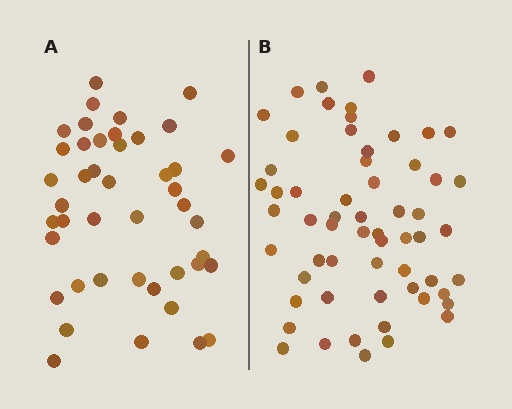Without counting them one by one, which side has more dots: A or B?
Region B (the right region) has more dots.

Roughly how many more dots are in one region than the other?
Region B has approximately 15 more dots than region A.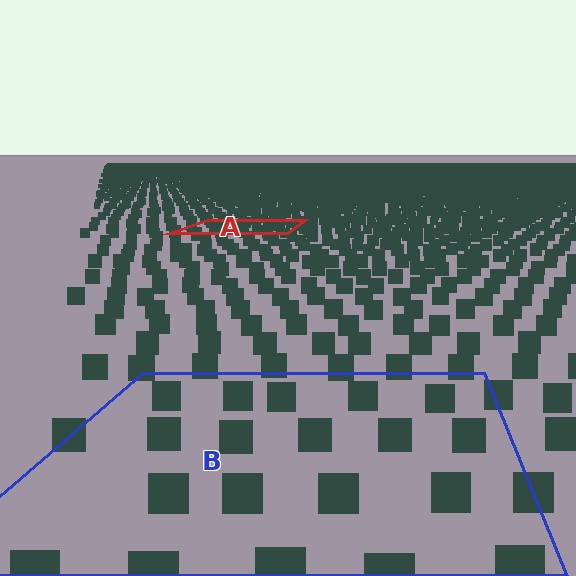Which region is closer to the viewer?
Region B is closer. The texture elements there are larger and more spread out.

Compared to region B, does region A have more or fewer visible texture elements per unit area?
Region A has more texture elements per unit area — they are packed more densely because it is farther away.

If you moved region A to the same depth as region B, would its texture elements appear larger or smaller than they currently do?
They would appear larger. At a closer depth, the same texture elements are projected at a bigger on-screen size.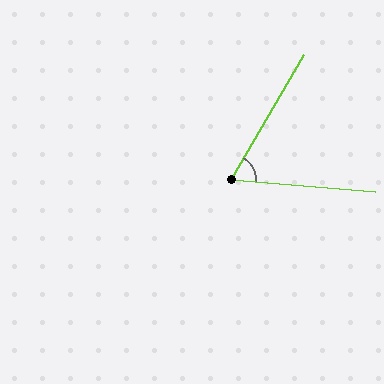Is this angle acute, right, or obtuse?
It is acute.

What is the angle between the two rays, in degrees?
Approximately 64 degrees.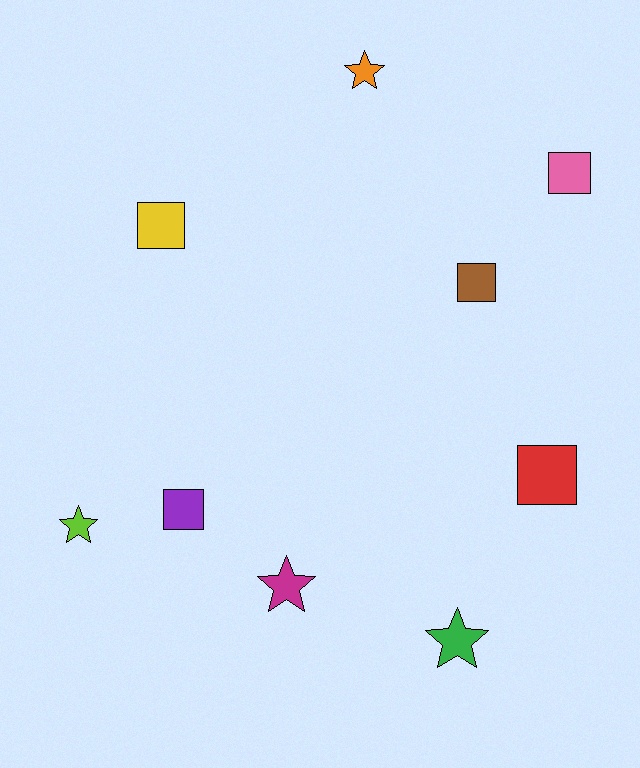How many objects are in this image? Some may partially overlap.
There are 9 objects.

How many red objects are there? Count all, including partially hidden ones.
There is 1 red object.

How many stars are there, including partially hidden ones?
There are 4 stars.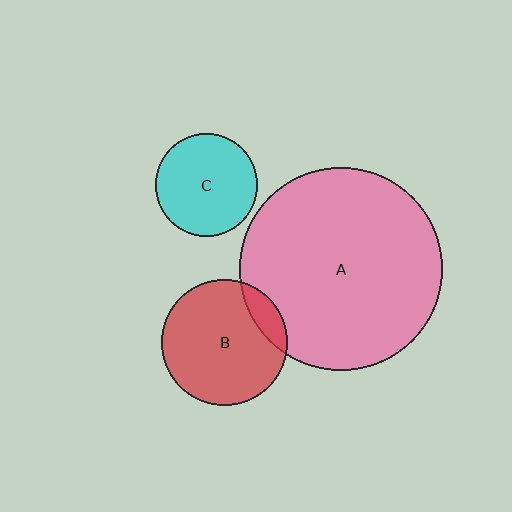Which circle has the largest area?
Circle A (pink).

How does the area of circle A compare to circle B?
Approximately 2.6 times.